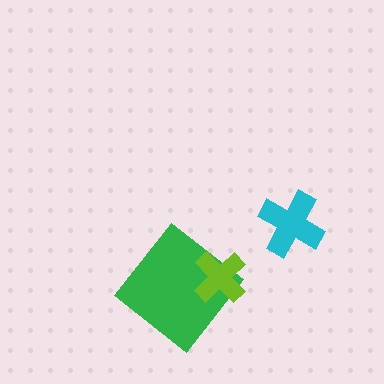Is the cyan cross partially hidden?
No, no other shape covers it.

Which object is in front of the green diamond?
The lime cross is in front of the green diamond.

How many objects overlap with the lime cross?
1 object overlaps with the lime cross.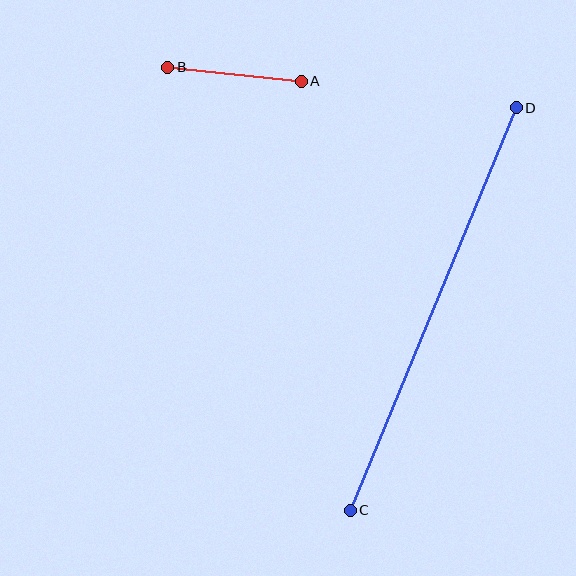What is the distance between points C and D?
The distance is approximately 435 pixels.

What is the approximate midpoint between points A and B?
The midpoint is at approximately (234, 74) pixels.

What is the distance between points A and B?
The distance is approximately 134 pixels.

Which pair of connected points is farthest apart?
Points C and D are farthest apart.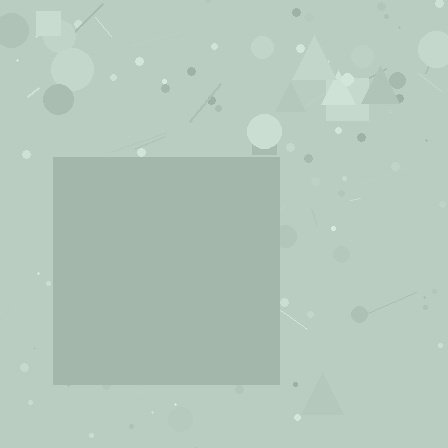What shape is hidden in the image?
A square is hidden in the image.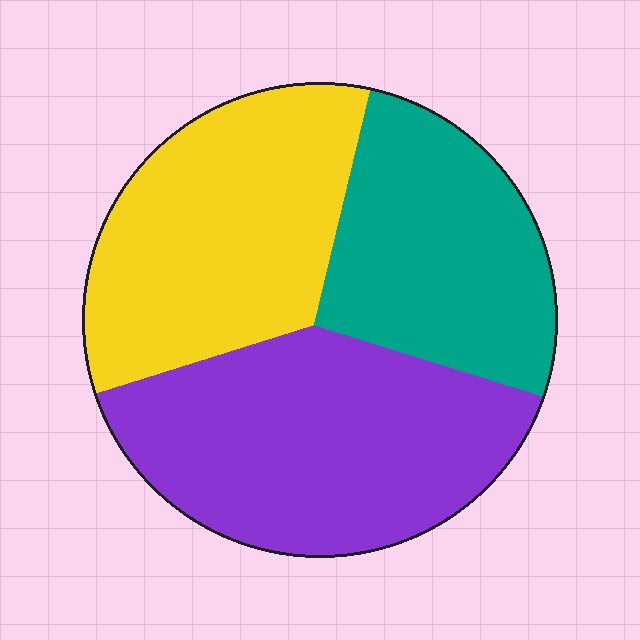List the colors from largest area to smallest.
From largest to smallest: purple, yellow, teal.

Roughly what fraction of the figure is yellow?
Yellow takes up between a third and a half of the figure.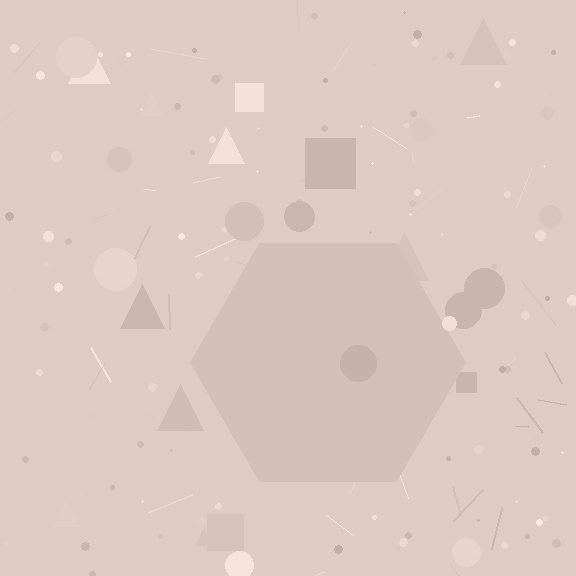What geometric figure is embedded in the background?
A hexagon is embedded in the background.